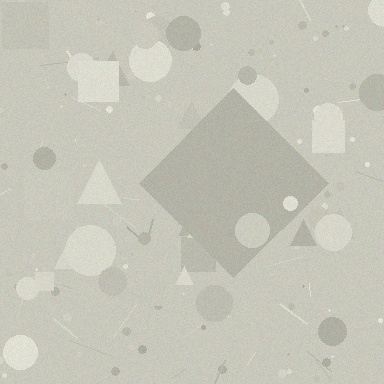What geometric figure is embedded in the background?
A diamond is embedded in the background.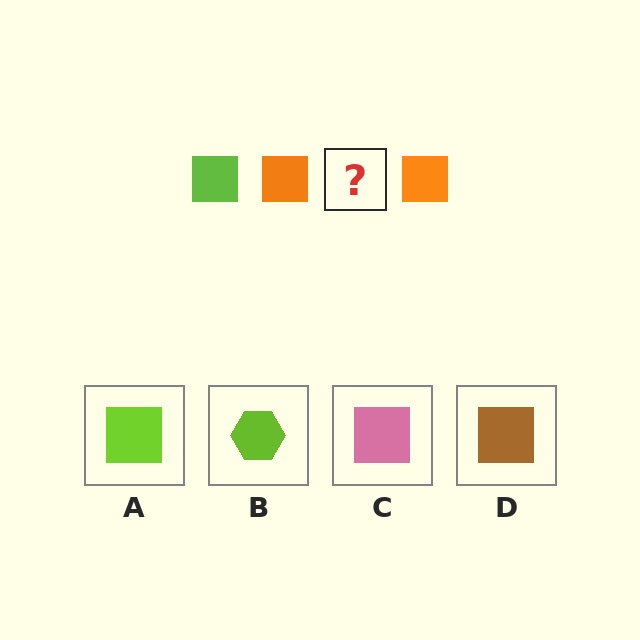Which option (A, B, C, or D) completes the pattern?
A.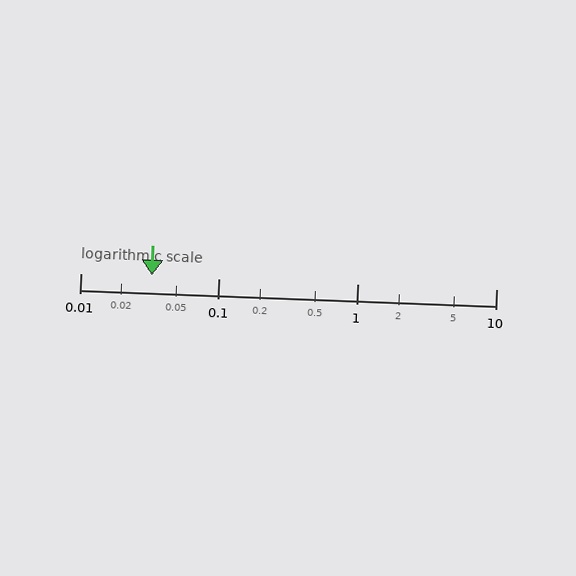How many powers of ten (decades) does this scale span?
The scale spans 3 decades, from 0.01 to 10.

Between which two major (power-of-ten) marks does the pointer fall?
The pointer is between 0.01 and 0.1.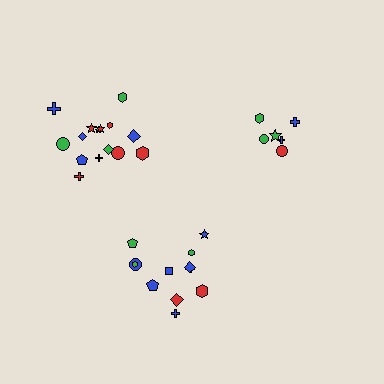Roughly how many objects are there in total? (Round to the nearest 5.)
Roughly 35 objects in total.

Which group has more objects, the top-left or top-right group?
The top-left group.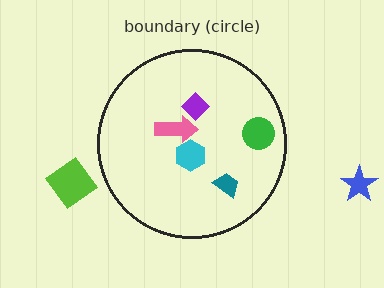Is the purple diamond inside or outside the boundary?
Inside.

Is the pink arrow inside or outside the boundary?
Inside.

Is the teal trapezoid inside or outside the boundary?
Inside.